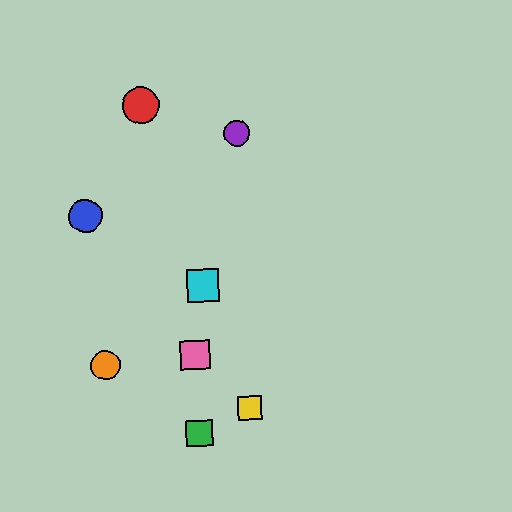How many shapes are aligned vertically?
2 shapes (the yellow square, the purple circle) are aligned vertically.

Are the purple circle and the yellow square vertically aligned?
Yes, both are at x≈237.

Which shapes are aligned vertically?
The yellow square, the purple circle are aligned vertically.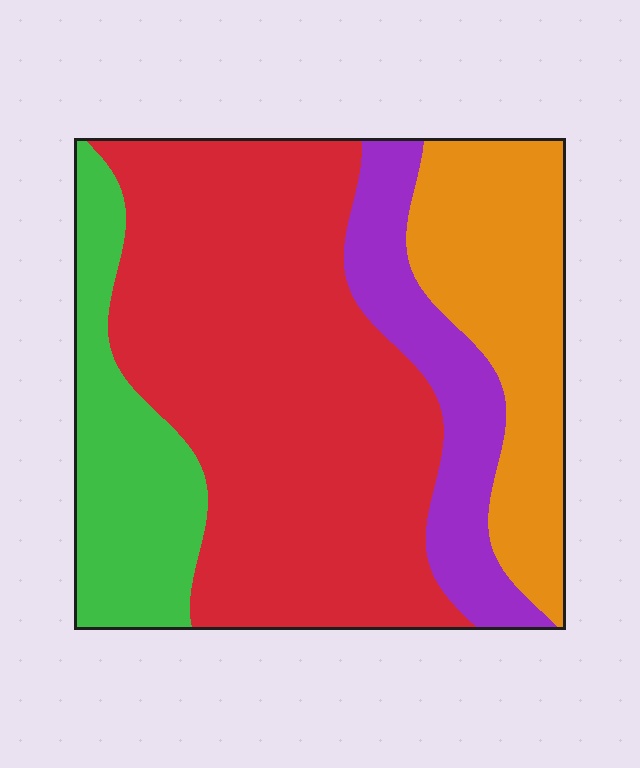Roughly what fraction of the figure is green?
Green covers roughly 15% of the figure.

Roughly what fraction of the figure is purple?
Purple takes up less than a sixth of the figure.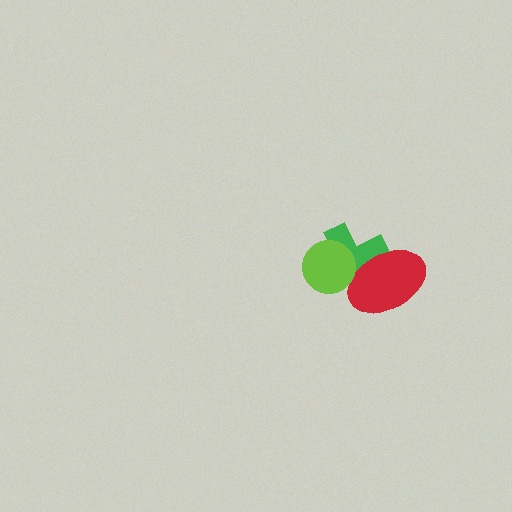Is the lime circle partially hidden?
No, no other shape covers it.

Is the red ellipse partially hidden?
Yes, it is partially covered by another shape.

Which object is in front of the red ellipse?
The lime circle is in front of the red ellipse.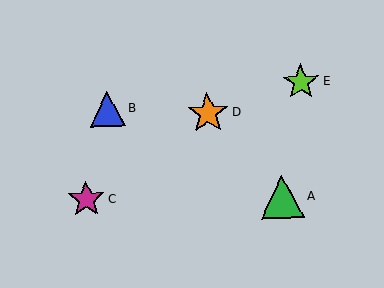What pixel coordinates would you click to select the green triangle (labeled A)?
Click at (282, 197) to select the green triangle A.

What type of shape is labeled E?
Shape E is a lime star.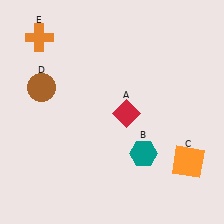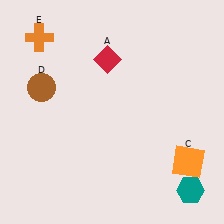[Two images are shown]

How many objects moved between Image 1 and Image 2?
2 objects moved between the two images.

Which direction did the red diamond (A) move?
The red diamond (A) moved up.